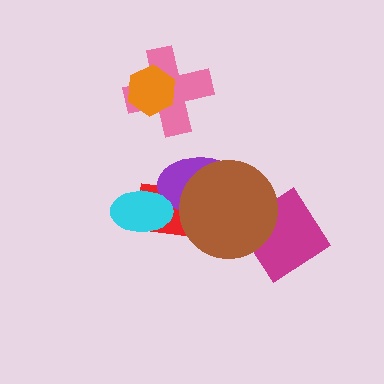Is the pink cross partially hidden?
Yes, it is partially covered by another shape.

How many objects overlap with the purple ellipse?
3 objects overlap with the purple ellipse.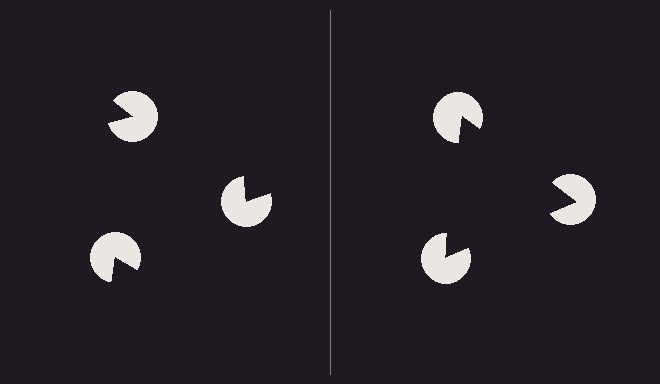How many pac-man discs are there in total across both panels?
6 — 3 on each side.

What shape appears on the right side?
An illusory triangle.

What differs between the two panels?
The pac-man discs are positioned identically on both sides; only the wedge orientations differ. On the right they align to a triangle; on the left they are misaligned.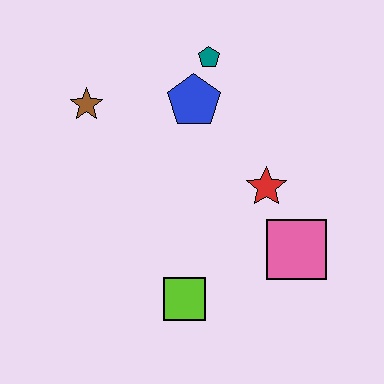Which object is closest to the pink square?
The red star is closest to the pink square.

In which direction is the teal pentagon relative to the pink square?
The teal pentagon is above the pink square.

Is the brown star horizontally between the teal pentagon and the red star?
No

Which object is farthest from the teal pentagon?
The lime square is farthest from the teal pentagon.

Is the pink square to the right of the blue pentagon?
Yes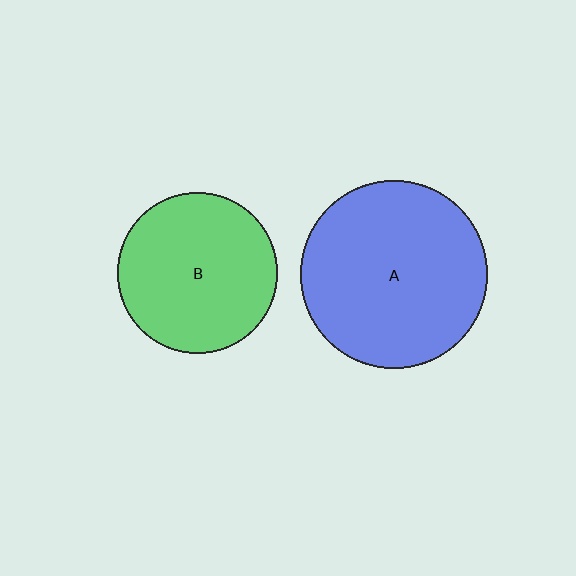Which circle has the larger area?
Circle A (blue).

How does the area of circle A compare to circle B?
Approximately 1.4 times.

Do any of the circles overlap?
No, none of the circles overlap.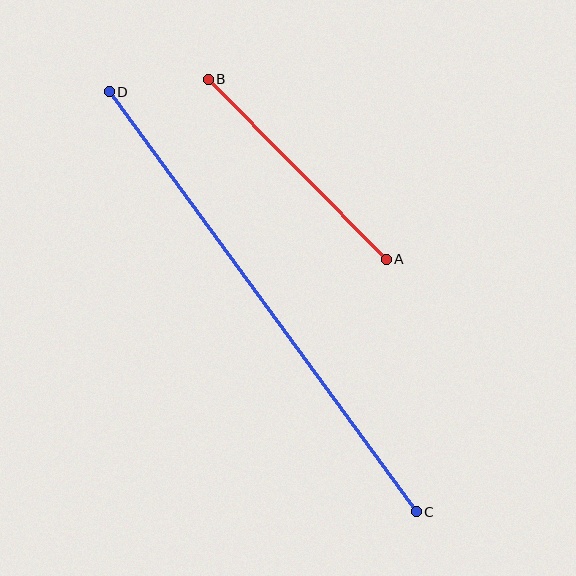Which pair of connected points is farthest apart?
Points C and D are farthest apart.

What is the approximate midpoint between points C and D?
The midpoint is at approximately (263, 302) pixels.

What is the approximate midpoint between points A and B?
The midpoint is at approximately (297, 169) pixels.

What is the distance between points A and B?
The distance is approximately 253 pixels.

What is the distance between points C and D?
The distance is approximately 520 pixels.